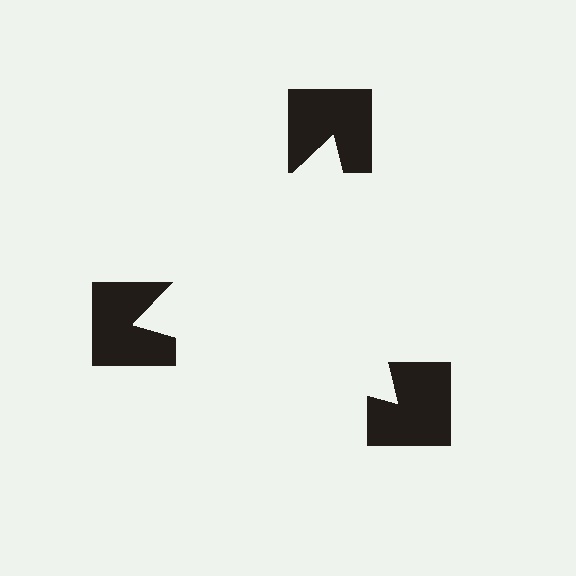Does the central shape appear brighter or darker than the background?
It typically appears slightly brighter than the background, even though no actual brightness change is drawn.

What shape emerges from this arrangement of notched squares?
An illusory triangle — its edges are inferred from the aligned wedge cuts in the notched squares, not physically drawn.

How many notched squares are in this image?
There are 3 — one at each vertex of the illusory triangle.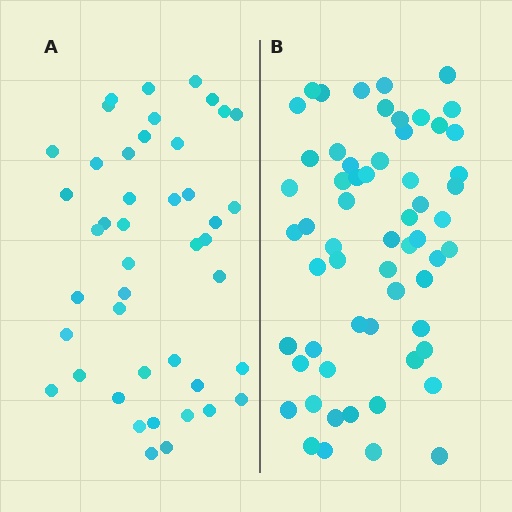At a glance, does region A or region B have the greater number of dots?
Region B (the right region) has more dots.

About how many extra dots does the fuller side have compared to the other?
Region B has approximately 15 more dots than region A.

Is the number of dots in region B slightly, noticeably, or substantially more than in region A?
Region B has noticeably more, but not dramatically so. The ratio is roughly 1.4 to 1.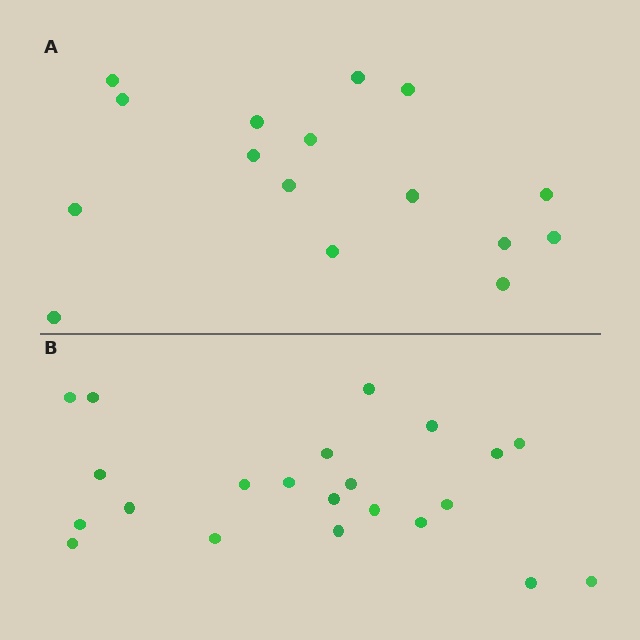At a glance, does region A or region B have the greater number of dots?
Region B (the bottom region) has more dots.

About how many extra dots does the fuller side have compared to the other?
Region B has about 6 more dots than region A.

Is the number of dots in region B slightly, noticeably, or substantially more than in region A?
Region B has noticeably more, but not dramatically so. The ratio is roughly 1.4 to 1.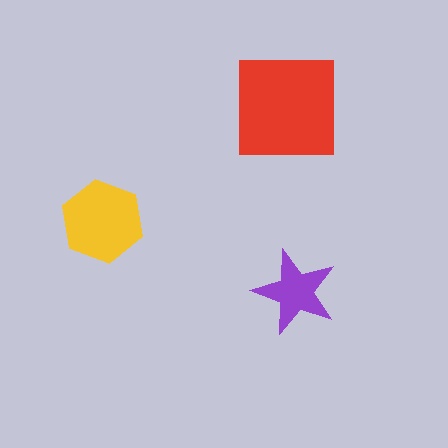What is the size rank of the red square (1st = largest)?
1st.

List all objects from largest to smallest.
The red square, the yellow hexagon, the purple star.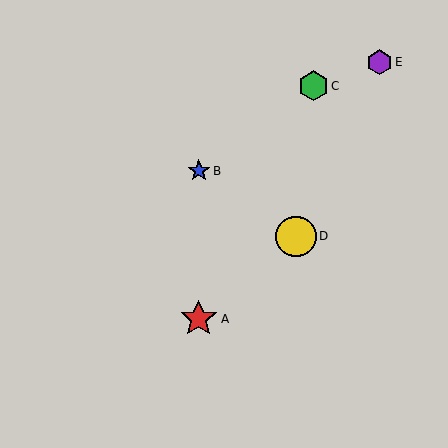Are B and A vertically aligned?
Yes, both are at x≈199.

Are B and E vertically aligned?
No, B is at x≈199 and E is at x≈379.